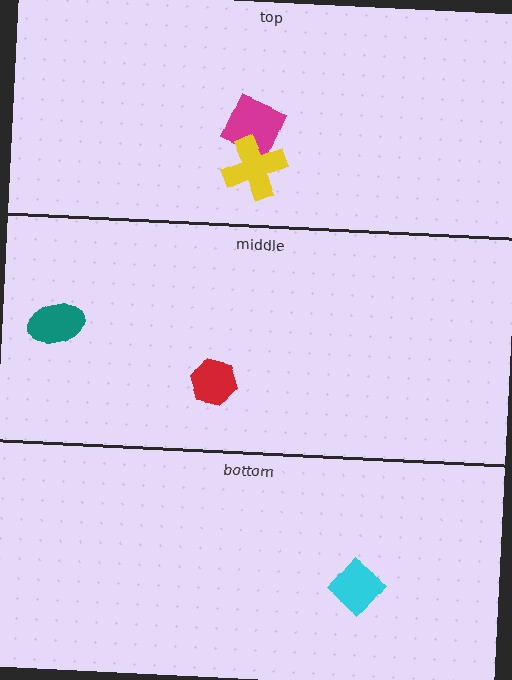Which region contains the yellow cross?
The top region.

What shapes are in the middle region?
The red hexagon, the teal ellipse.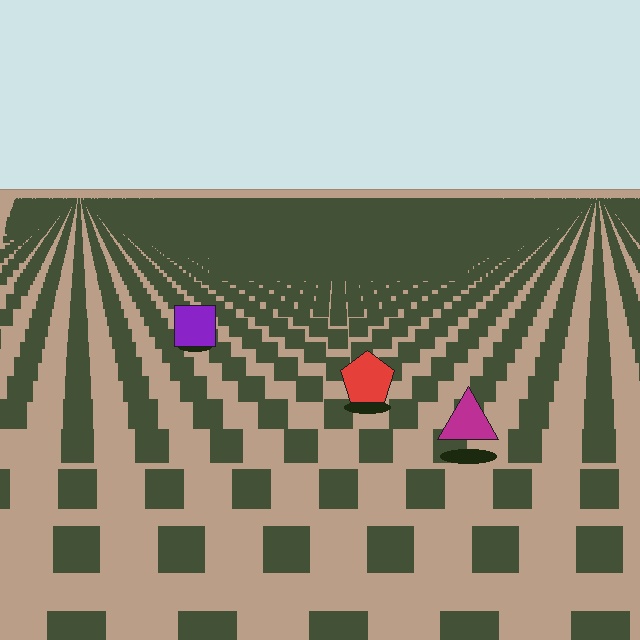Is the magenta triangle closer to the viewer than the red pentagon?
Yes. The magenta triangle is closer — you can tell from the texture gradient: the ground texture is coarser near it.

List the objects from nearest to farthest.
From nearest to farthest: the magenta triangle, the red pentagon, the purple square.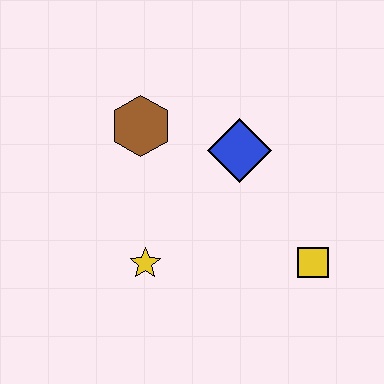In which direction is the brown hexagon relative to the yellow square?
The brown hexagon is to the left of the yellow square.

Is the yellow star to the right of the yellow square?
No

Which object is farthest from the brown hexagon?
The yellow square is farthest from the brown hexagon.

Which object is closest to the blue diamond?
The brown hexagon is closest to the blue diamond.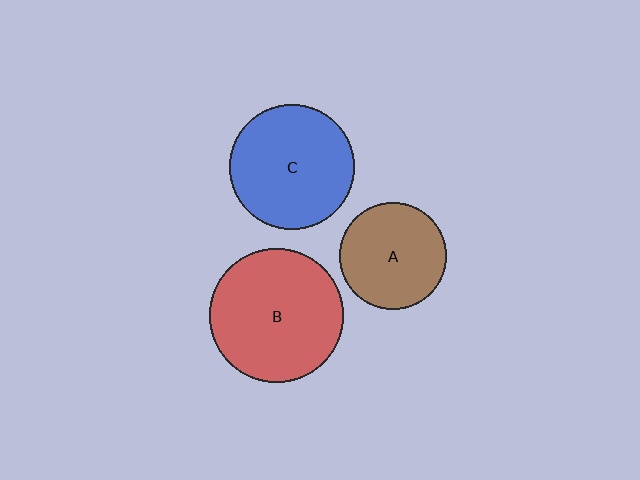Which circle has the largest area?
Circle B (red).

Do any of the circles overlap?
No, none of the circles overlap.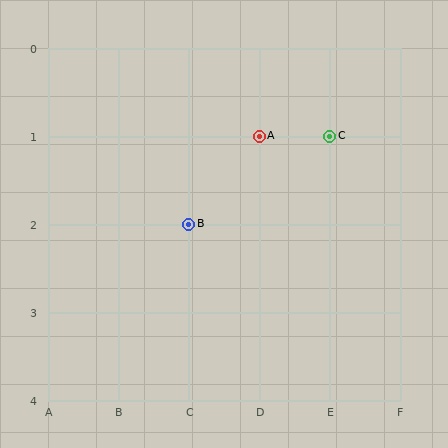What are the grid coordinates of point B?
Point B is at grid coordinates (C, 2).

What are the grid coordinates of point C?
Point C is at grid coordinates (E, 1).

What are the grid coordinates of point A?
Point A is at grid coordinates (D, 1).